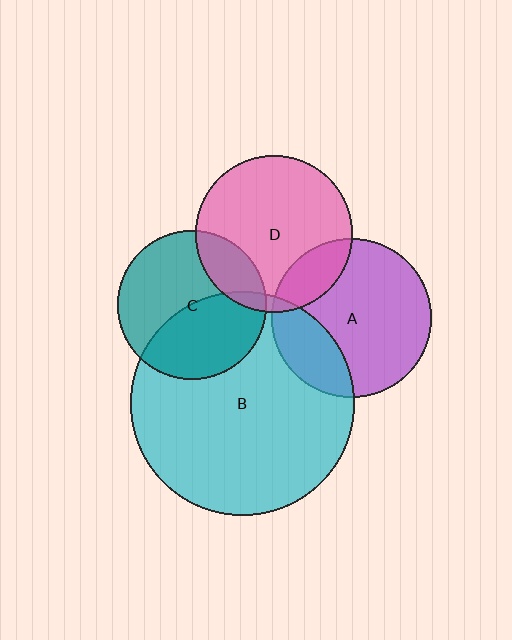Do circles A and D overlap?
Yes.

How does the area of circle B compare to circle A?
Approximately 2.0 times.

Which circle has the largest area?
Circle B (cyan).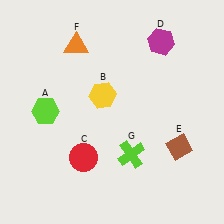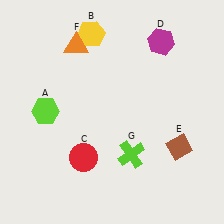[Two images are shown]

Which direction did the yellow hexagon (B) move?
The yellow hexagon (B) moved up.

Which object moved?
The yellow hexagon (B) moved up.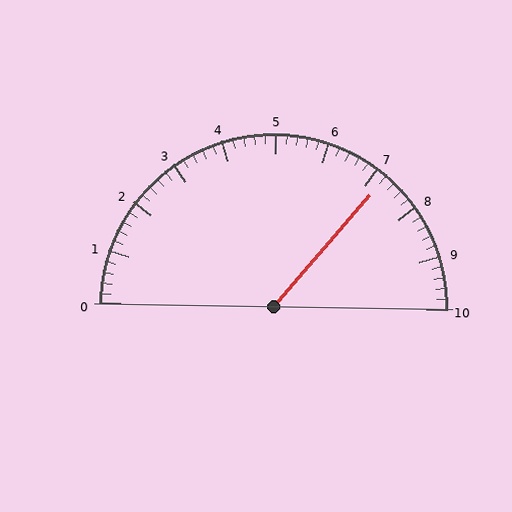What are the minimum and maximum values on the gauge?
The gauge ranges from 0 to 10.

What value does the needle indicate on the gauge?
The needle indicates approximately 7.2.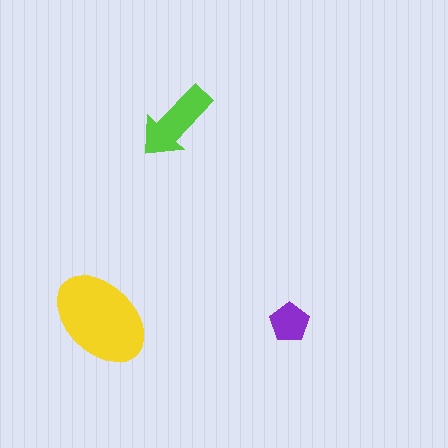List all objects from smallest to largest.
The purple pentagon, the lime arrow, the yellow ellipse.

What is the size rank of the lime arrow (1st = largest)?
2nd.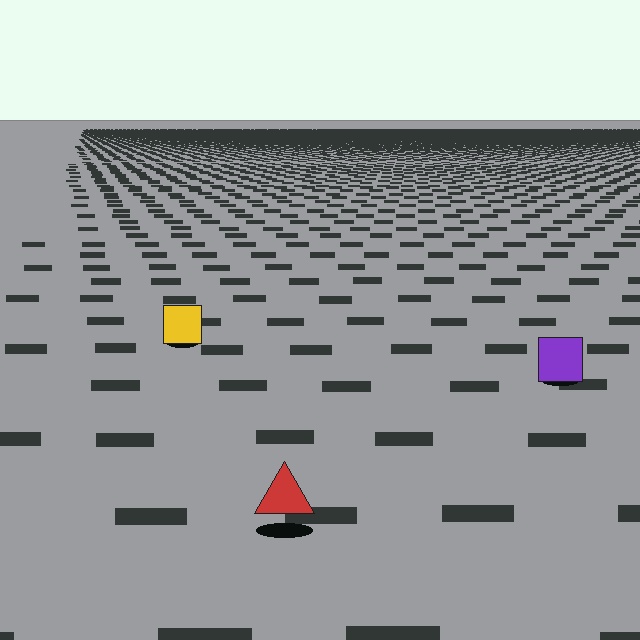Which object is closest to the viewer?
The red triangle is closest. The texture marks near it are larger and more spread out.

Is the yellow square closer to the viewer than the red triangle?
No. The red triangle is closer — you can tell from the texture gradient: the ground texture is coarser near it.